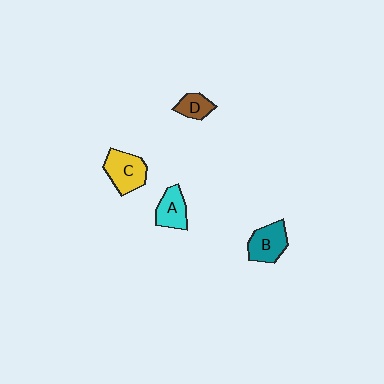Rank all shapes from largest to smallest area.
From largest to smallest: C (yellow), B (teal), A (cyan), D (brown).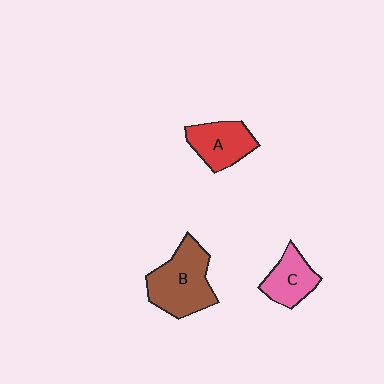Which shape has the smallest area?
Shape C (pink).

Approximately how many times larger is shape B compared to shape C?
Approximately 1.6 times.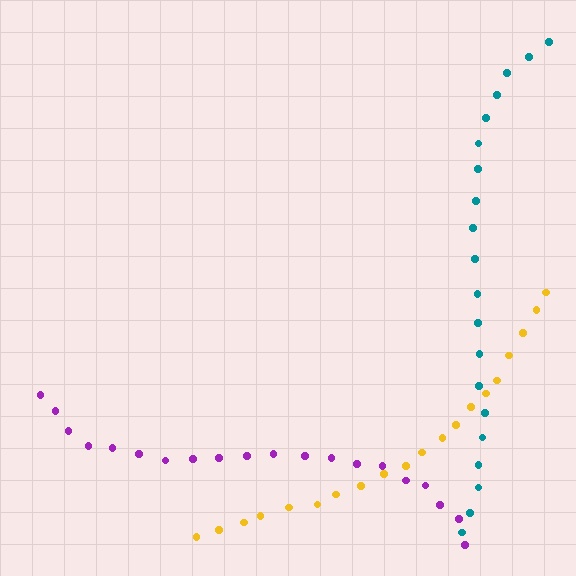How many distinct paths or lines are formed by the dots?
There are 3 distinct paths.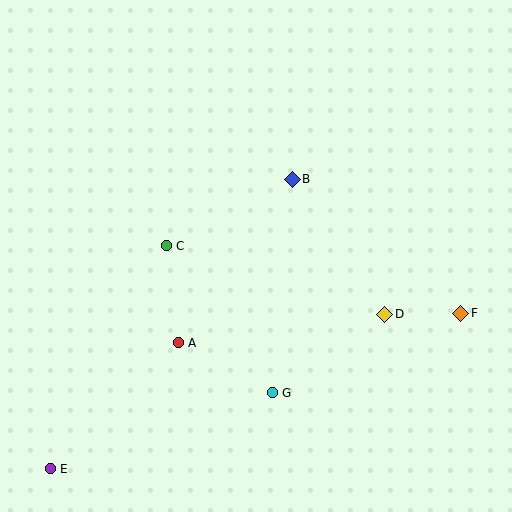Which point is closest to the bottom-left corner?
Point E is closest to the bottom-left corner.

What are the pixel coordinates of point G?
Point G is at (272, 393).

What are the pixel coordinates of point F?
Point F is at (461, 313).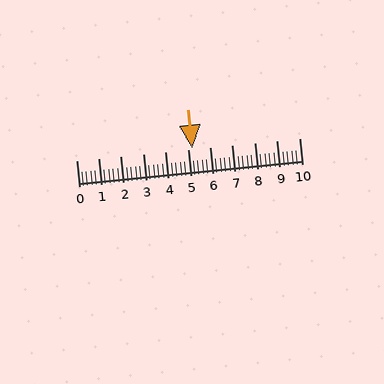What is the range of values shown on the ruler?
The ruler shows values from 0 to 10.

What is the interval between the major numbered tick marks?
The major tick marks are spaced 1 units apart.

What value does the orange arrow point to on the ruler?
The orange arrow points to approximately 5.2.